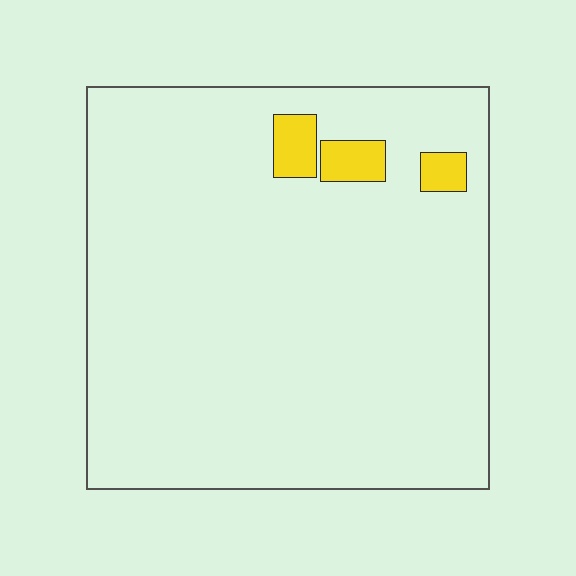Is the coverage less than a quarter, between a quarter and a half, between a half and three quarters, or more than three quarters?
Less than a quarter.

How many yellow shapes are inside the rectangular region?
3.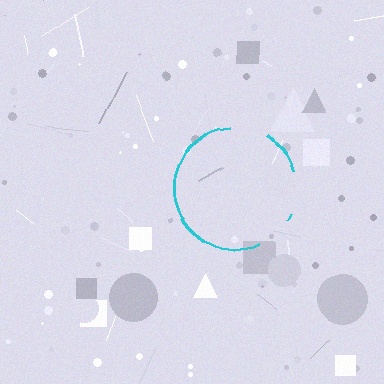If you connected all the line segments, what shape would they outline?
They would outline a circle.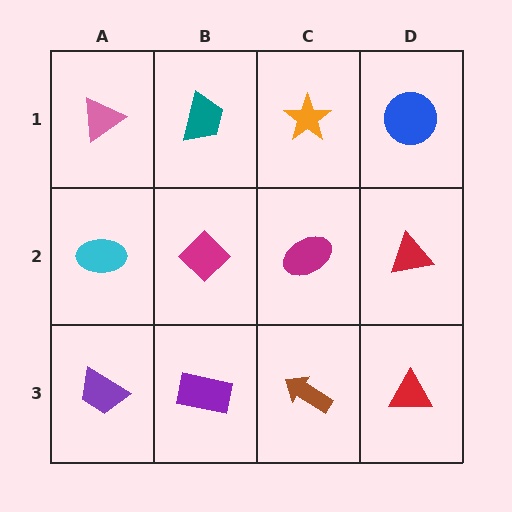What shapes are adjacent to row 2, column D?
A blue circle (row 1, column D), a red triangle (row 3, column D), a magenta ellipse (row 2, column C).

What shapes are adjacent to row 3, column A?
A cyan ellipse (row 2, column A), a purple rectangle (row 3, column B).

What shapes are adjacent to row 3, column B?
A magenta diamond (row 2, column B), a purple trapezoid (row 3, column A), a brown arrow (row 3, column C).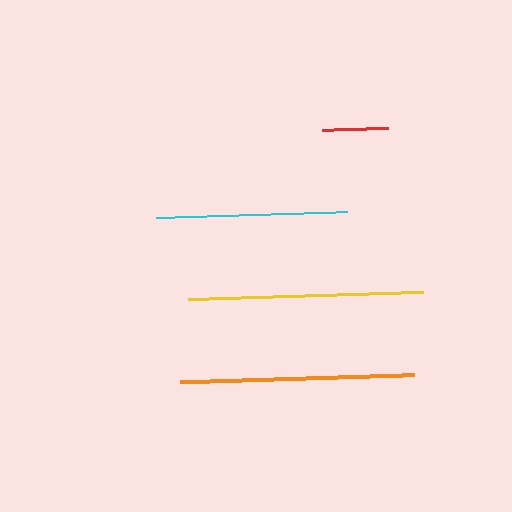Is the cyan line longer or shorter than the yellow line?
The yellow line is longer than the cyan line.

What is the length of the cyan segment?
The cyan segment is approximately 191 pixels long.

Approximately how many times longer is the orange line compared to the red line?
The orange line is approximately 3.6 times the length of the red line.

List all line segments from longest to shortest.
From longest to shortest: yellow, orange, cyan, red.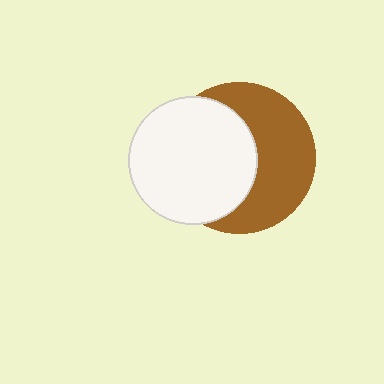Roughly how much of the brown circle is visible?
About half of it is visible (roughly 50%).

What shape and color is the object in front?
The object in front is a white circle.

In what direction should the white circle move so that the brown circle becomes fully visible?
The white circle should move left. That is the shortest direction to clear the overlap and leave the brown circle fully visible.